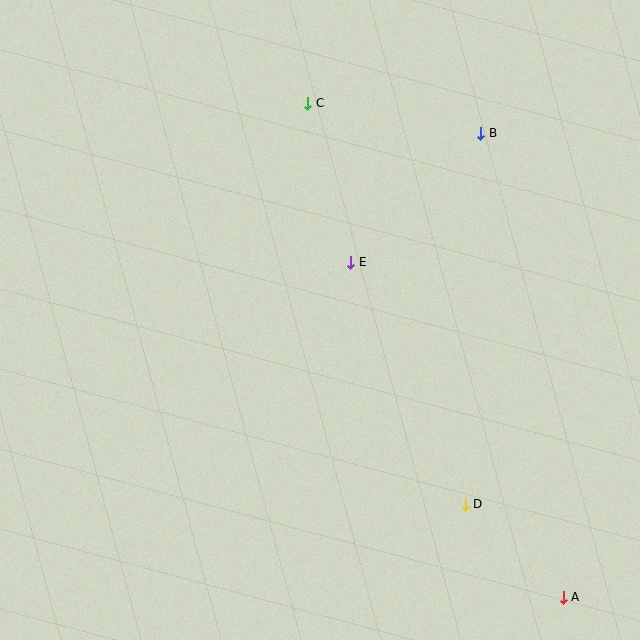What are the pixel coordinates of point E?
Point E is at (351, 262).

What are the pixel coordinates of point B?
Point B is at (481, 133).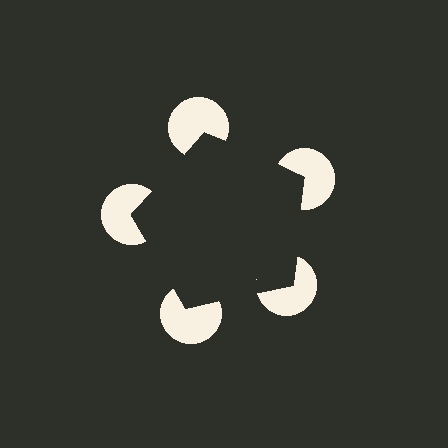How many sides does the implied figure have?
5 sides.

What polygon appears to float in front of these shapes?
An illusory pentagon — its edges are inferred from the aligned wedge cuts in the pac-man discs, not physically drawn.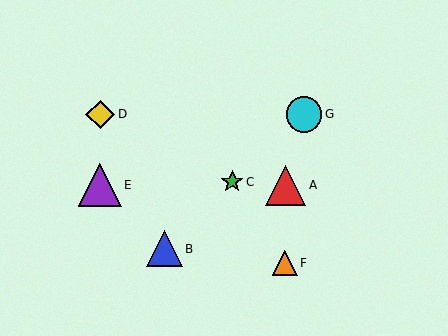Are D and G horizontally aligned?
Yes, both are at y≈114.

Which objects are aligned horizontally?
Objects D, G are aligned horizontally.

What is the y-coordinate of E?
Object E is at y≈185.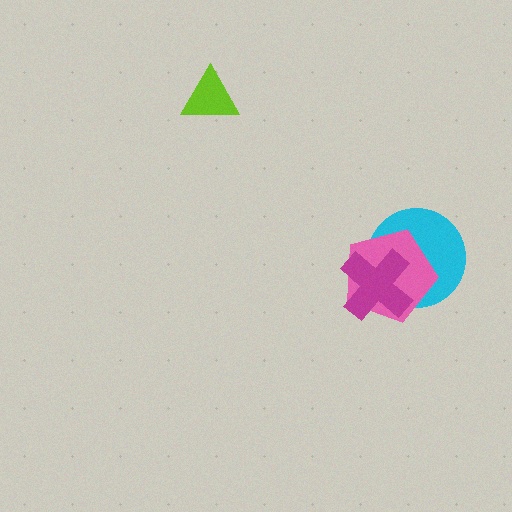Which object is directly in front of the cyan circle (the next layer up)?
The pink pentagon is directly in front of the cyan circle.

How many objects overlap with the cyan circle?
2 objects overlap with the cyan circle.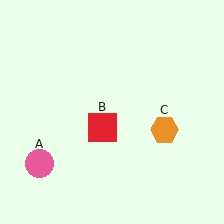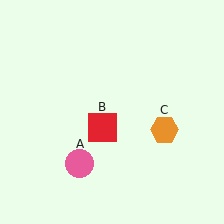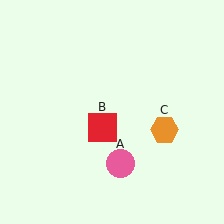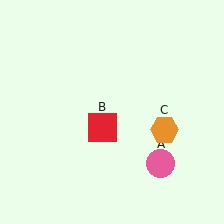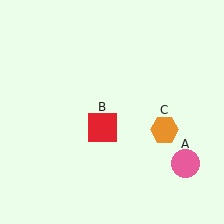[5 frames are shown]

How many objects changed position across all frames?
1 object changed position: pink circle (object A).